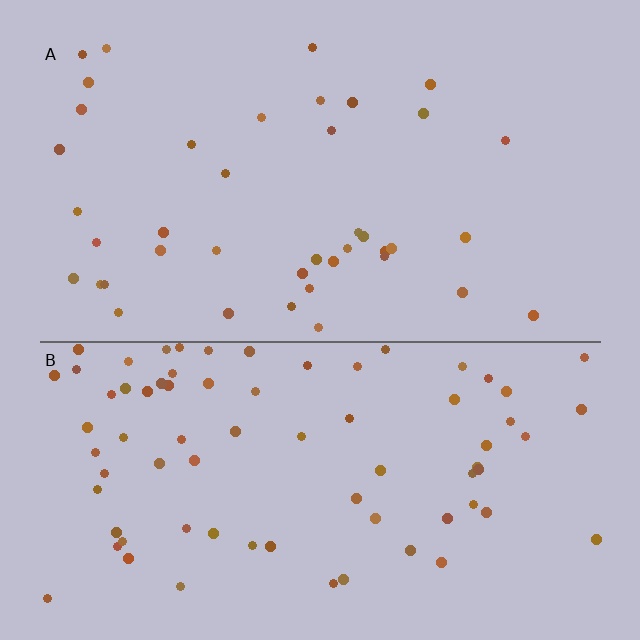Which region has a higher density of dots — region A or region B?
B (the bottom).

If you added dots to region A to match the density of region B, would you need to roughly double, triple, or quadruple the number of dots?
Approximately double.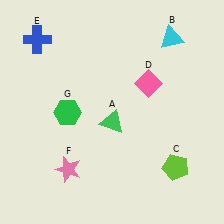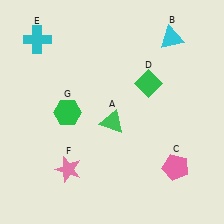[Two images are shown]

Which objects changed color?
C changed from lime to pink. D changed from pink to green. E changed from blue to cyan.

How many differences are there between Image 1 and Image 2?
There are 3 differences between the two images.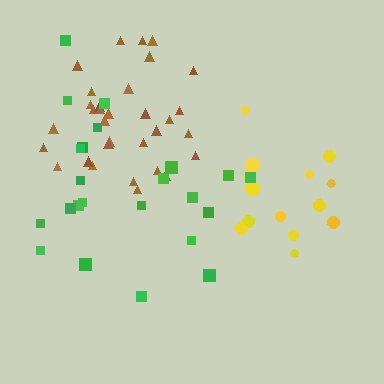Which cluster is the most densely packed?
Brown.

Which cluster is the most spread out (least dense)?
Green.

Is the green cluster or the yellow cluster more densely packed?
Yellow.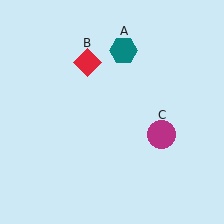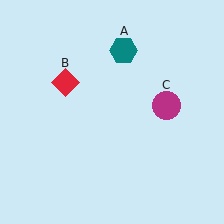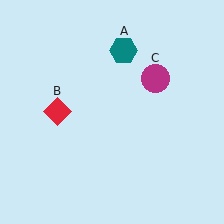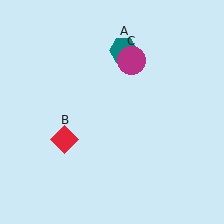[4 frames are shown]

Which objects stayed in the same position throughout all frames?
Teal hexagon (object A) remained stationary.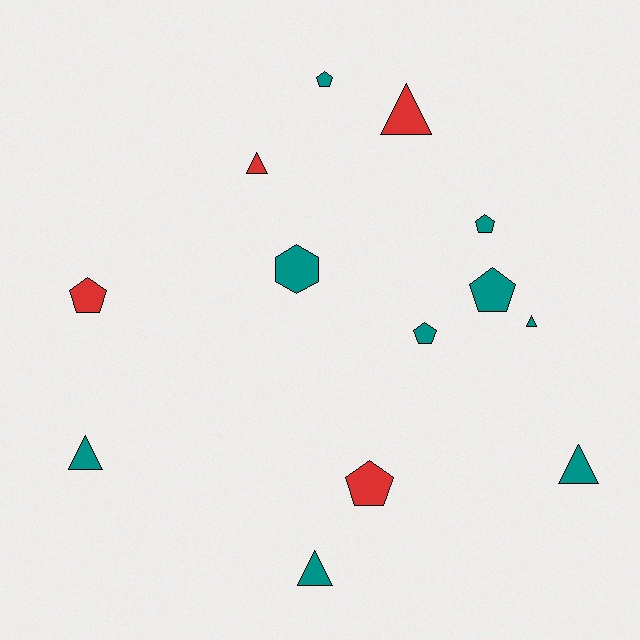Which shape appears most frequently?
Triangle, with 6 objects.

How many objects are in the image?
There are 13 objects.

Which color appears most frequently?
Teal, with 9 objects.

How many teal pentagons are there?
There are 4 teal pentagons.